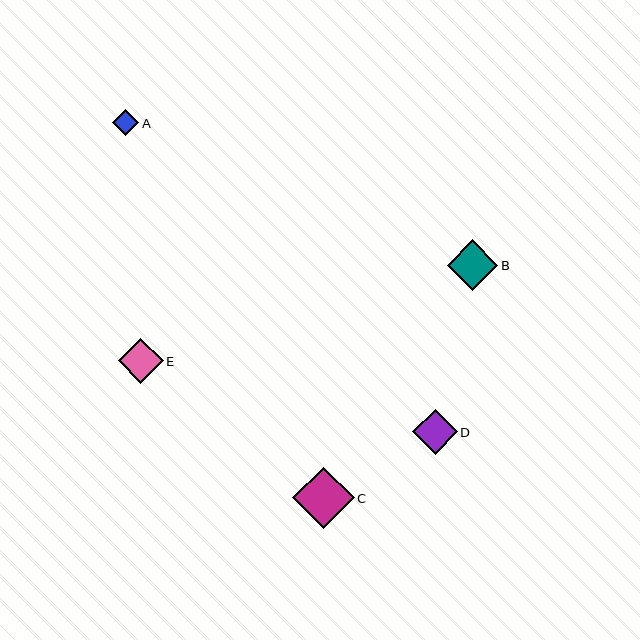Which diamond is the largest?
Diamond C is the largest with a size of approximately 62 pixels.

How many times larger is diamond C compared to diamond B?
Diamond C is approximately 1.2 times the size of diamond B.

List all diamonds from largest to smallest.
From largest to smallest: C, B, E, D, A.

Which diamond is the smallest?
Diamond A is the smallest with a size of approximately 26 pixels.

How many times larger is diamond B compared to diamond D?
Diamond B is approximately 1.1 times the size of diamond D.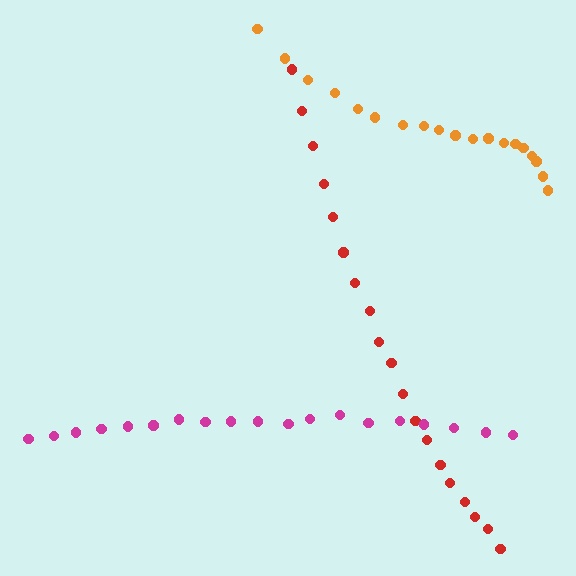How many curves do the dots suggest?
There are 3 distinct paths.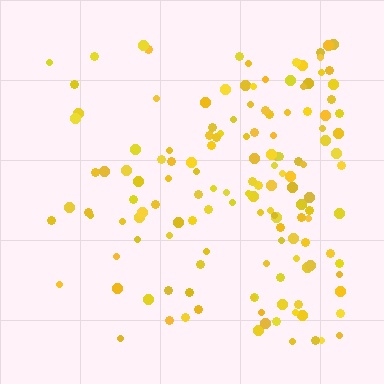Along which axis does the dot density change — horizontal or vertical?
Horizontal.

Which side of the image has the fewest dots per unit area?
The left.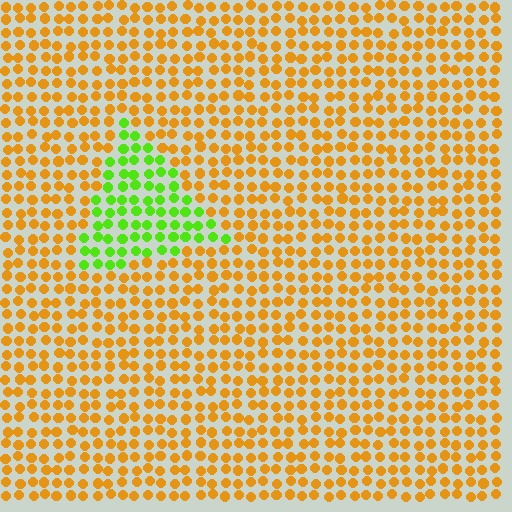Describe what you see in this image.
The image is filled with small orange elements in a uniform arrangement. A triangle-shaped region is visible where the elements are tinted to a slightly different hue, forming a subtle color boundary.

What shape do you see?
I see a triangle.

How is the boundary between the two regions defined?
The boundary is defined purely by a slight shift in hue (about 66 degrees). Spacing, size, and orientation are identical on both sides.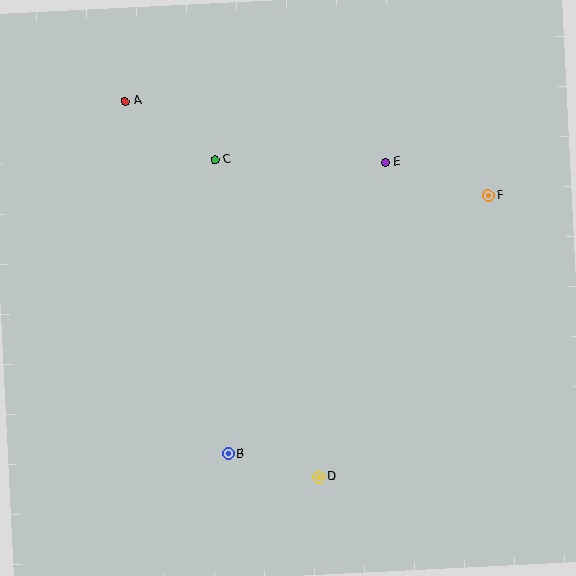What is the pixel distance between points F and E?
The distance between F and E is 109 pixels.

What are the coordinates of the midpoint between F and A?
The midpoint between F and A is at (307, 148).